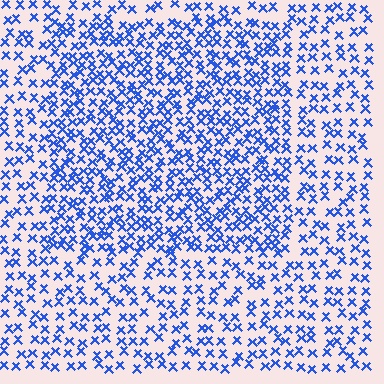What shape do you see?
I see a rectangle.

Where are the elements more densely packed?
The elements are more densely packed inside the rectangle boundary.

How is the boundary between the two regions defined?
The boundary is defined by a change in element density (approximately 1.7x ratio). All elements are the same color, size, and shape.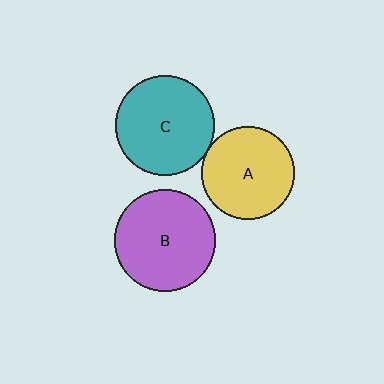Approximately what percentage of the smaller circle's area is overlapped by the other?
Approximately 5%.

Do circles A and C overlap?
Yes.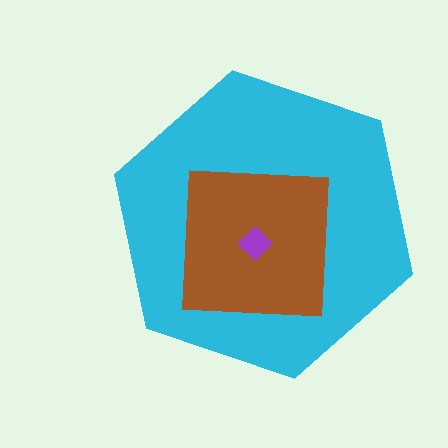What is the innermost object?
The purple diamond.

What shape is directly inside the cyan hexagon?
The brown square.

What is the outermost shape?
The cyan hexagon.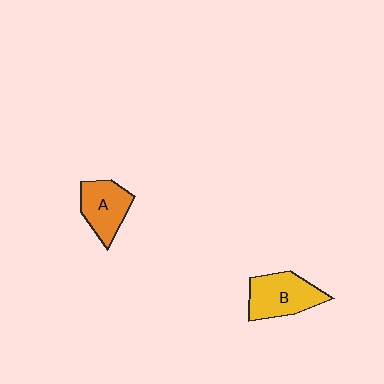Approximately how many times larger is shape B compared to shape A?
Approximately 1.2 times.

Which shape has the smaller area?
Shape A (orange).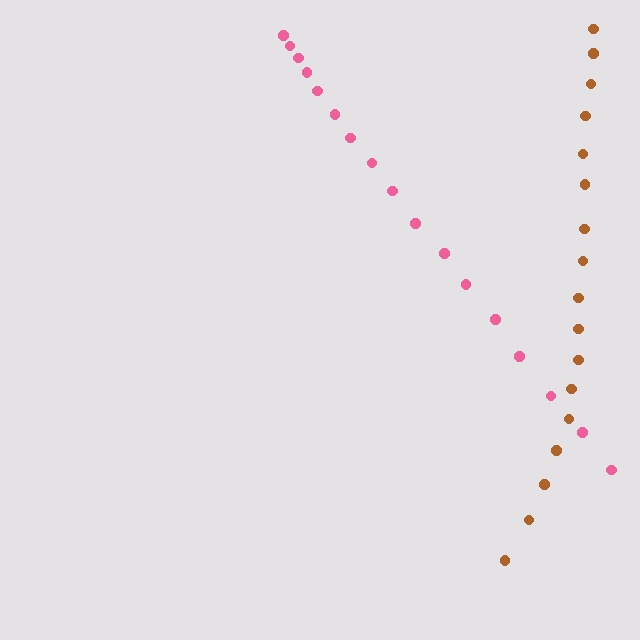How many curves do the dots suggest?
There are 2 distinct paths.